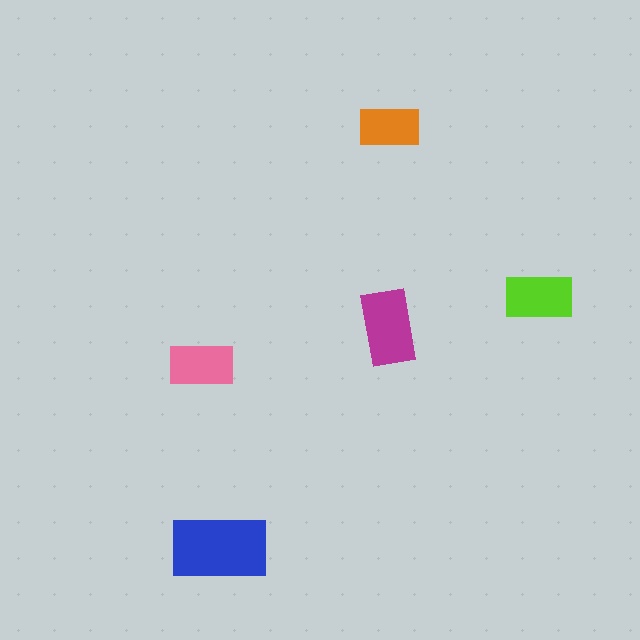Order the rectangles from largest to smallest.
the blue one, the magenta one, the lime one, the pink one, the orange one.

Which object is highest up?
The orange rectangle is topmost.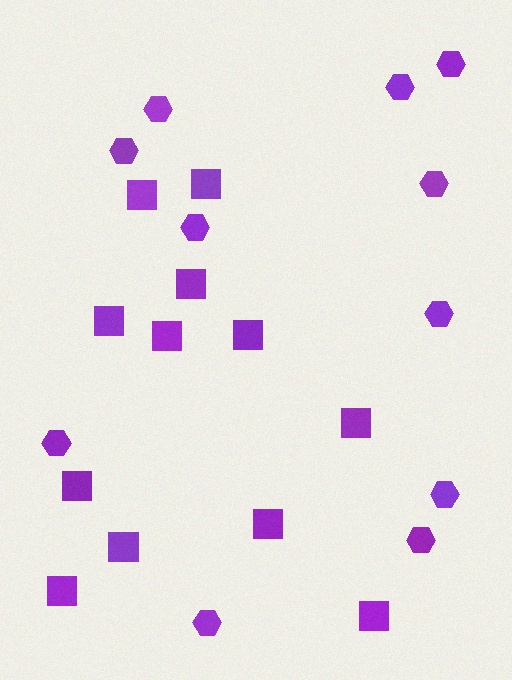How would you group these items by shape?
There are 2 groups: one group of squares (12) and one group of hexagons (11).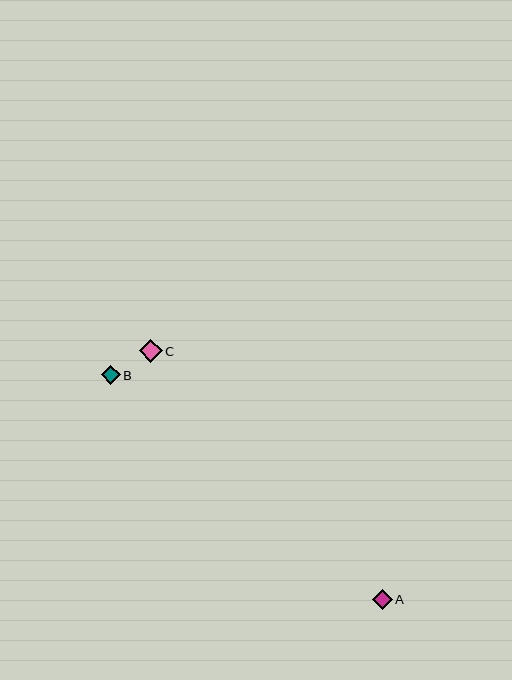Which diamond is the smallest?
Diamond B is the smallest with a size of approximately 19 pixels.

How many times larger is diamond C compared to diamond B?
Diamond C is approximately 1.2 times the size of diamond B.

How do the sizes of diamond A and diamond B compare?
Diamond A and diamond B are approximately the same size.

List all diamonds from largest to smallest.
From largest to smallest: C, A, B.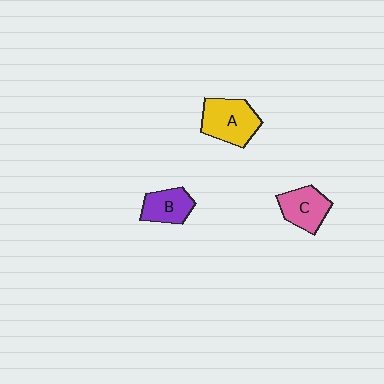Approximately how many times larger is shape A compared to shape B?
Approximately 1.4 times.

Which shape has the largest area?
Shape A (yellow).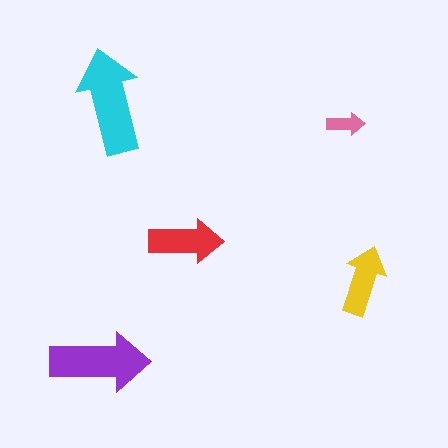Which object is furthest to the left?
The purple arrow is leftmost.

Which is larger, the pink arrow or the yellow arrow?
The yellow one.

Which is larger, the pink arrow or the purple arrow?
The purple one.